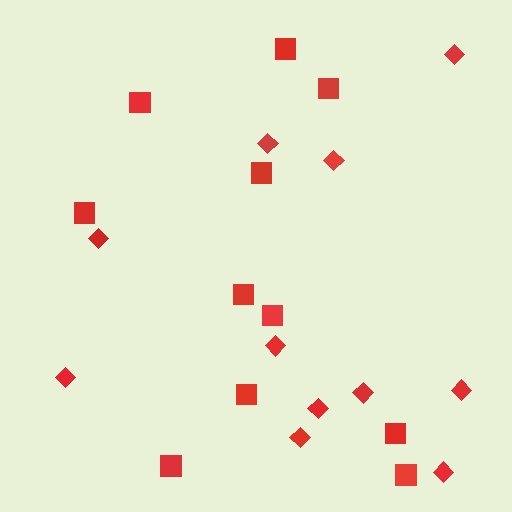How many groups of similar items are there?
There are 2 groups: one group of diamonds (11) and one group of squares (11).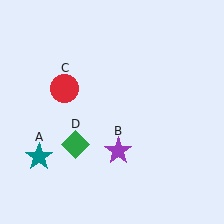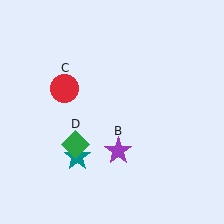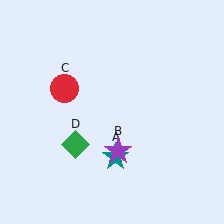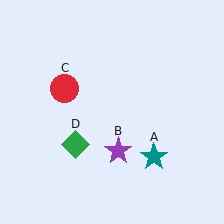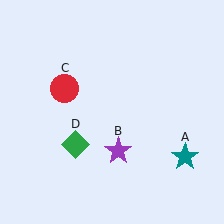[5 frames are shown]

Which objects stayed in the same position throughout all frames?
Purple star (object B) and red circle (object C) and green diamond (object D) remained stationary.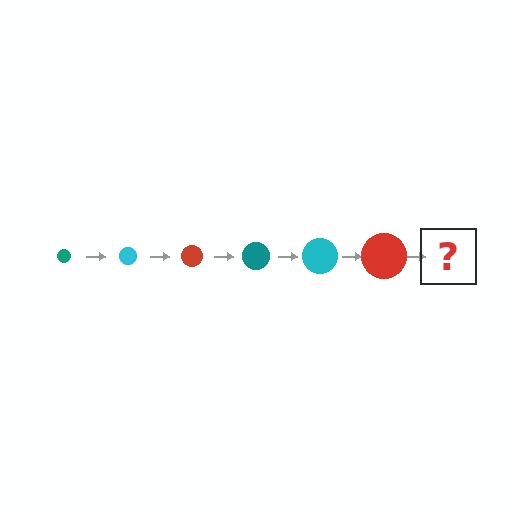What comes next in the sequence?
The next element should be a teal circle, larger than the previous one.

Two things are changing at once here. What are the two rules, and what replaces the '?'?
The two rules are that the circle grows larger each step and the color cycles through teal, cyan, and red. The '?' should be a teal circle, larger than the previous one.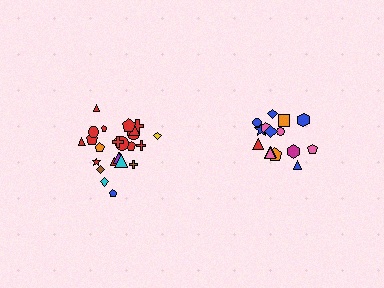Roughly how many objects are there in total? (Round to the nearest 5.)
Roughly 40 objects in total.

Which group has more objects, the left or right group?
The left group.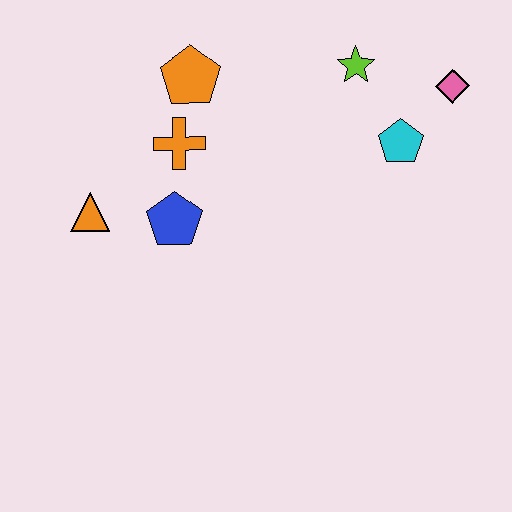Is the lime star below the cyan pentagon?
No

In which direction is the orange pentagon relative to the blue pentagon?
The orange pentagon is above the blue pentagon.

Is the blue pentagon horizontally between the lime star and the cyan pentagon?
No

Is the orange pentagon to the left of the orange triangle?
No